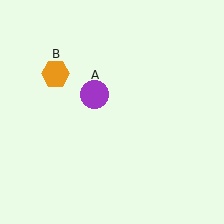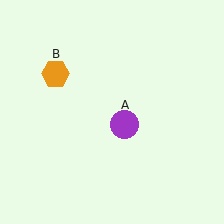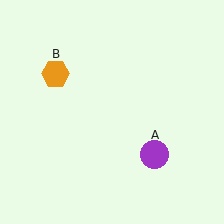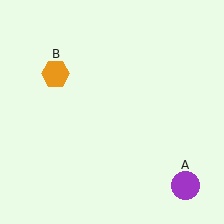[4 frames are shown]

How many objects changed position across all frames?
1 object changed position: purple circle (object A).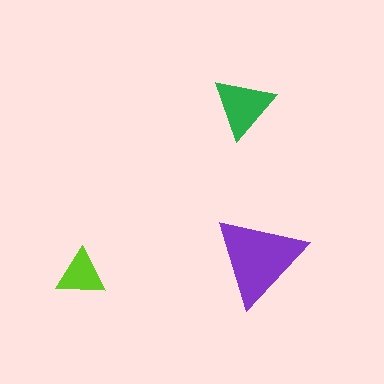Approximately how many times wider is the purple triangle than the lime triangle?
About 2 times wider.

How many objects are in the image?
There are 3 objects in the image.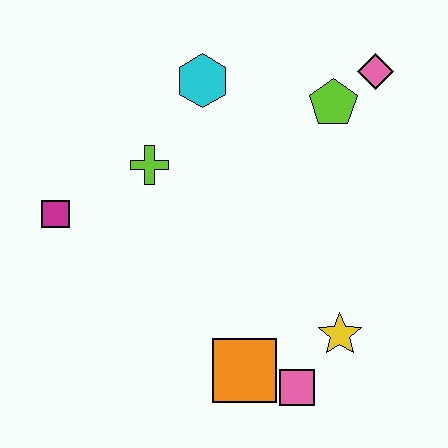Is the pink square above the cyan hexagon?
No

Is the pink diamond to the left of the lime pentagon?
No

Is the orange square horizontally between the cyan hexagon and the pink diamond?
Yes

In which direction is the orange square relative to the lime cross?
The orange square is below the lime cross.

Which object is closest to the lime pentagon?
The pink diamond is closest to the lime pentagon.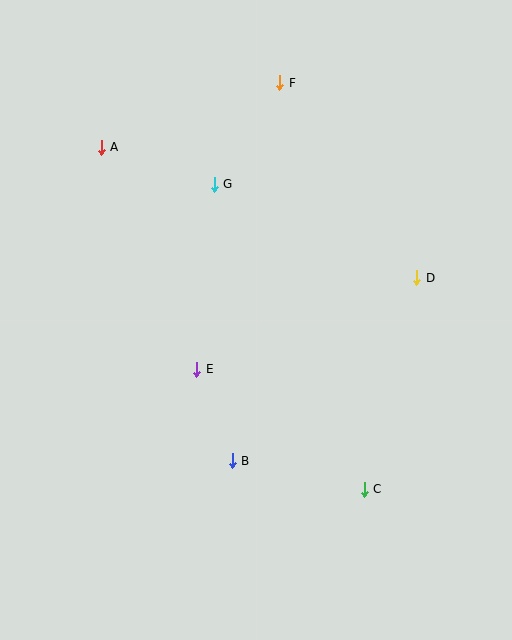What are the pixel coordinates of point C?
Point C is at (364, 489).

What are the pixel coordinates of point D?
Point D is at (417, 278).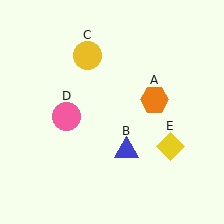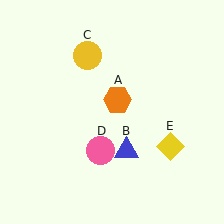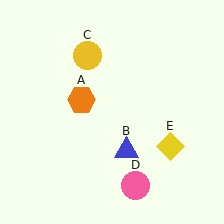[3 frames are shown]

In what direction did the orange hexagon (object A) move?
The orange hexagon (object A) moved left.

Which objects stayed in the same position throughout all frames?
Blue triangle (object B) and yellow circle (object C) and yellow diamond (object E) remained stationary.